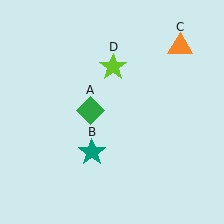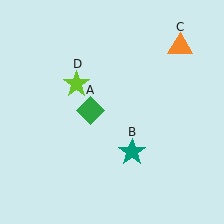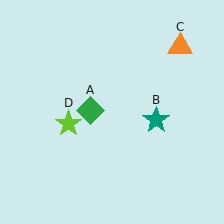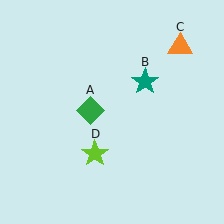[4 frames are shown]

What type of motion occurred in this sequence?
The teal star (object B), lime star (object D) rotated counterclockwise around the center of the scene.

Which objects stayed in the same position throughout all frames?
Green diamond (object A) and orange triangle (object C) remained stationary.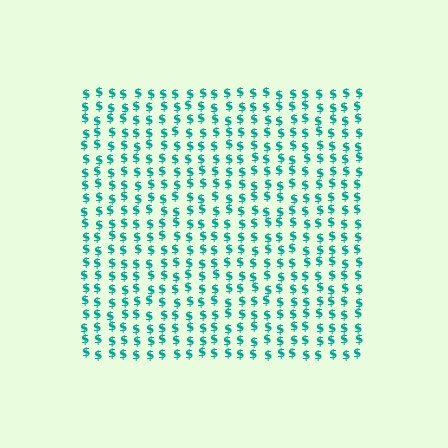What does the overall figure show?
The overall figure shows a square.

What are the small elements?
The small elements are dollar signs.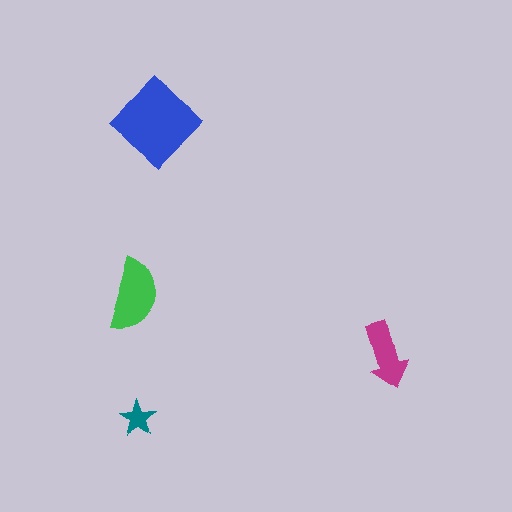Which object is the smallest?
The teal star.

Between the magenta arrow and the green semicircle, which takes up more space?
The green semicircle.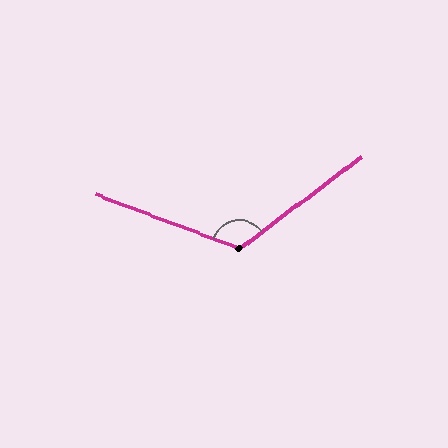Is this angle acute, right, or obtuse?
It is obtuse.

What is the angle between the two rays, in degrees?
Approximately 122 degrees.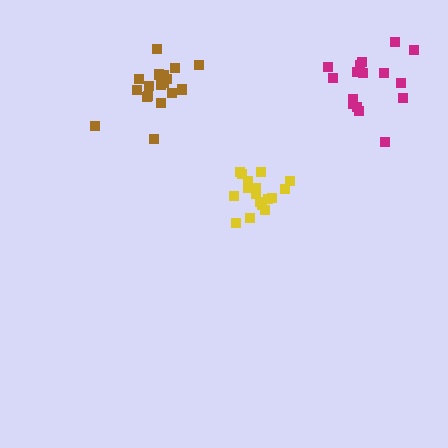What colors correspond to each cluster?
The clusters are colored: magenta, yellow, brown.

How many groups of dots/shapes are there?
There are 3 groups.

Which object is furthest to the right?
The magenta cluster is rightmost.